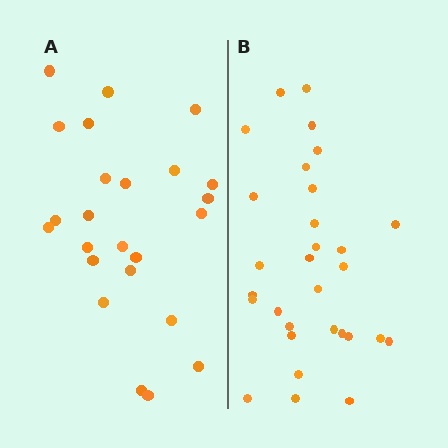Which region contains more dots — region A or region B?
Region B (the right region) has more dots.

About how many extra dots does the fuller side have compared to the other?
Region B has about 6 more dots than region A.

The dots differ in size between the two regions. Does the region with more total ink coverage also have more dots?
No. Region A has more total ink coverage because its dots are larger, but region B actually contains more individual dots. Total area can be misleading — the number of items is what matters here.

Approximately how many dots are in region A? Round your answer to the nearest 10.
About 20 dots. (The exact count is 24, which rounds to 20.)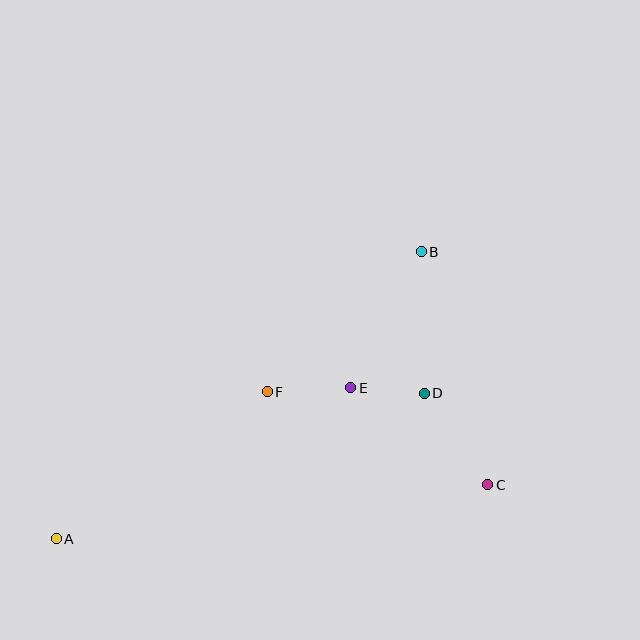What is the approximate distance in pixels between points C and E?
The distance between C and E is approximately 168 pixels.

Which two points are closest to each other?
Points D and E are closest to each other.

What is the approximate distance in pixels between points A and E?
The distance between A and E is approximately 331 pixels.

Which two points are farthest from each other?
Points A and B are farthest from each other.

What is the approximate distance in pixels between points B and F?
The distance between B and F is approximately 208 pixels.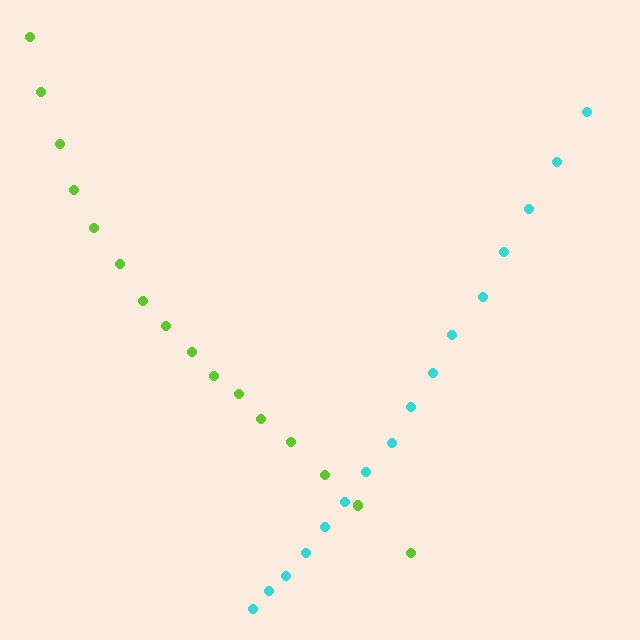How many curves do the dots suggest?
There are 2 distinct paths.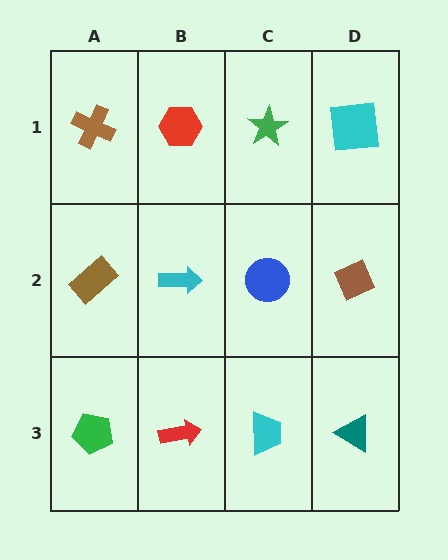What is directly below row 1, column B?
A cyan arrow.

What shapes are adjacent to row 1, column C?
A blue circle (row 2, column C), a red hexagon (row 1, column B), a cyan square (row 1, column D).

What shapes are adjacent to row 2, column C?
A green star (row 1, column C), a cyan trapezoid (row 3, column C), a cyan arrow (row 2, column B), a brown diamond (row 2, column D).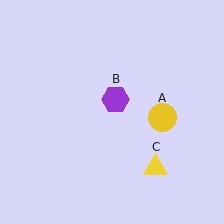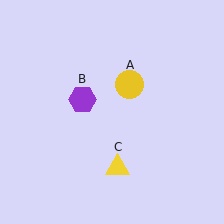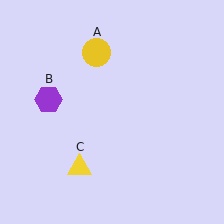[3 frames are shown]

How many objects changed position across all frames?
3 objects changed position: yellow circle (object A), purple hexagon (object B), yellow triangle (object C).